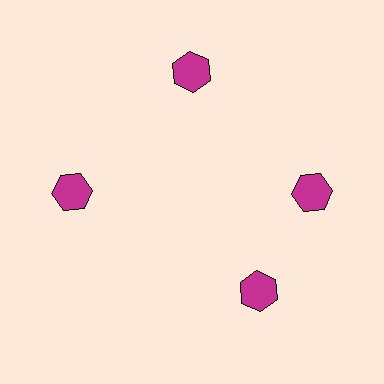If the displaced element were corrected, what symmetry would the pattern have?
It would have 4-fold rotational symmetry — the pattern would map onto itself every 90 degrees.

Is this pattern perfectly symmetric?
No. The 4 magenta hexagons are arranged in a ring, but one element near the 6 o'clock position is rotated out of alignment along the ring, breaking the 4-fold rotational symmetry.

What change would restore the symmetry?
The symmetry would be restored by rotating it back into even spacing with its neighbors so that all 4 hexagons sit at equal angles and equal distance from the center.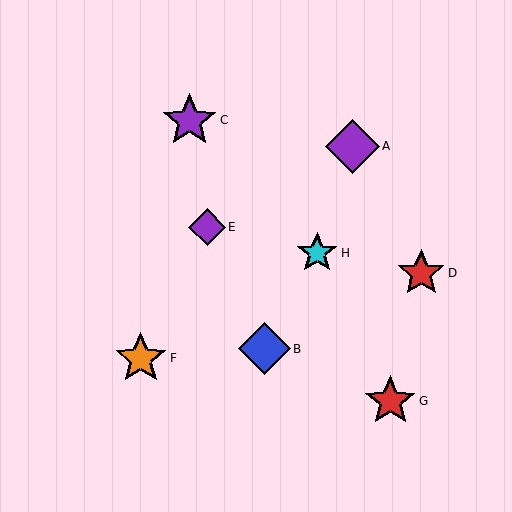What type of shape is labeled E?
Shape E is a purple diamond.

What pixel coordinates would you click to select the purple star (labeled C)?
Click at (189, 121) to select the purple star C.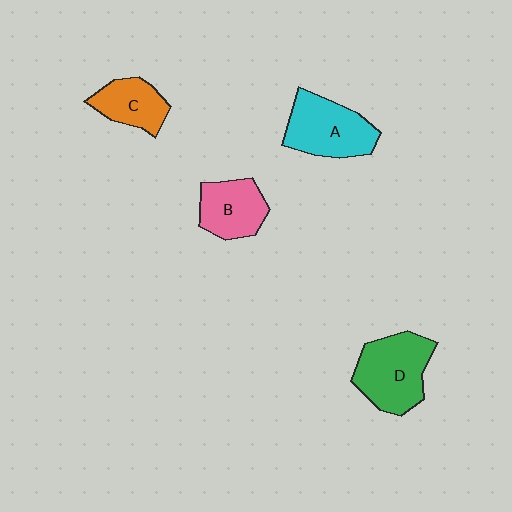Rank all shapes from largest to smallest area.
From largest to smallest: D (green), A (cyan), B (pink), C (orange).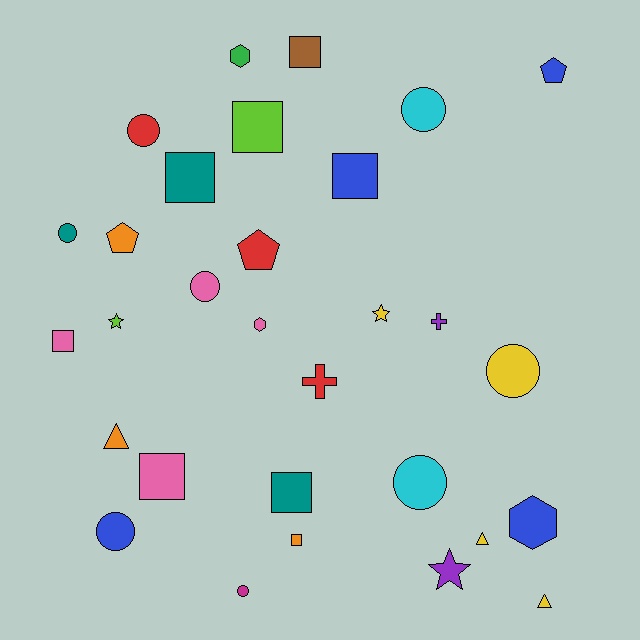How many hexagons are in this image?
There are 3 hexagons.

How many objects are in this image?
There are 30 objects.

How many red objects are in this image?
There are 3 red objects.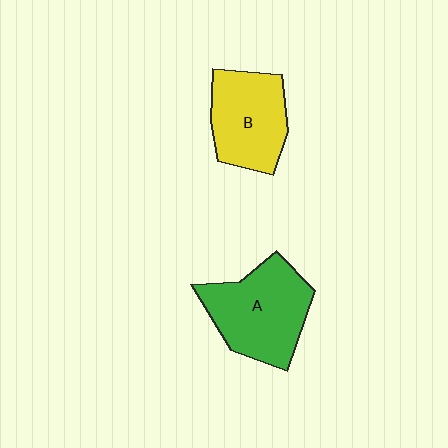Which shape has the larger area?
Shape A (green).